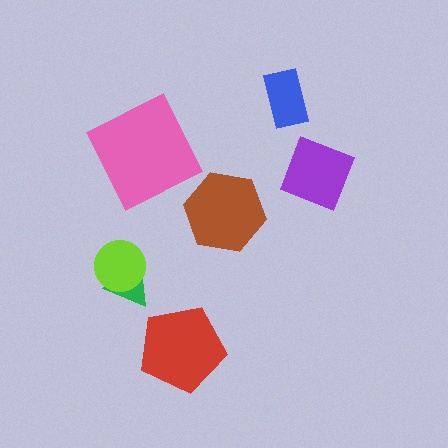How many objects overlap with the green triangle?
1 object overlaps with the green triangle.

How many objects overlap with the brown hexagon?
0 objects overlap with the brown hexagon.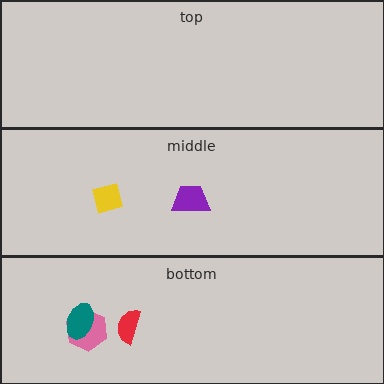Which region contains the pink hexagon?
The bottom region.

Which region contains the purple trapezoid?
The middle region.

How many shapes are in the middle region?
2.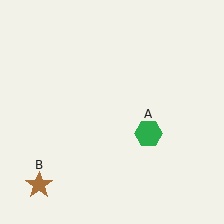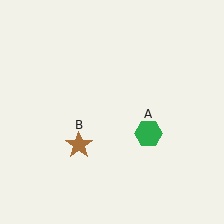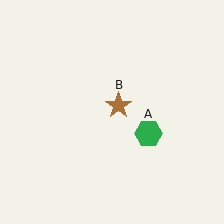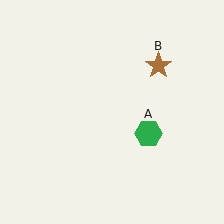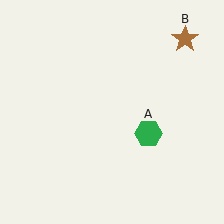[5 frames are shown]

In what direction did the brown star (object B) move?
The brown star (object B) moved up and to the right.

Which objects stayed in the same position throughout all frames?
Green hexagon (object A) remained stationary.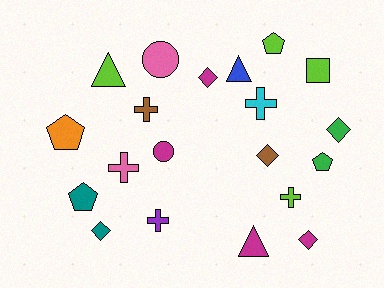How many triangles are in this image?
There are 3 triangles.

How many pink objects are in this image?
There are 2 pink objects.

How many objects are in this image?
There are 20 objects.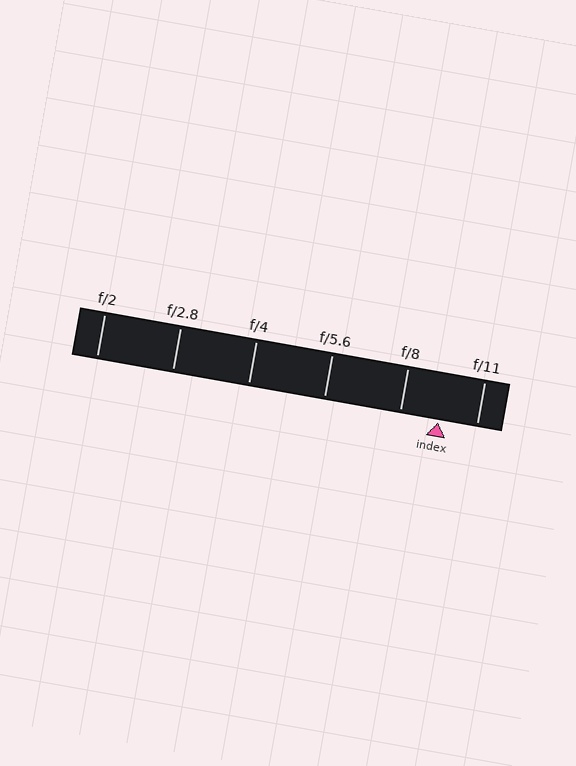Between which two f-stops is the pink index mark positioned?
The index mark is between f/8 and f/11.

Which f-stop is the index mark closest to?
The index mark is closest to f/11.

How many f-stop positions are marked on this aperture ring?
There are 6 f-stop positions marked.